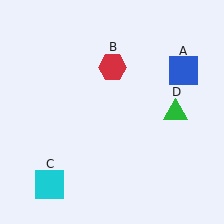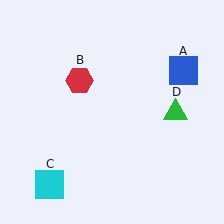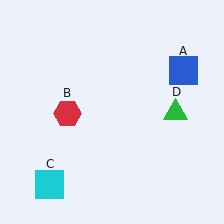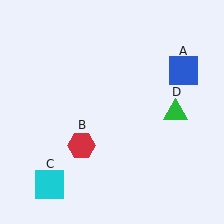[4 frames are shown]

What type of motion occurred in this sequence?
The red hexagon (object B) rotated counterclockwise around the center of the scene.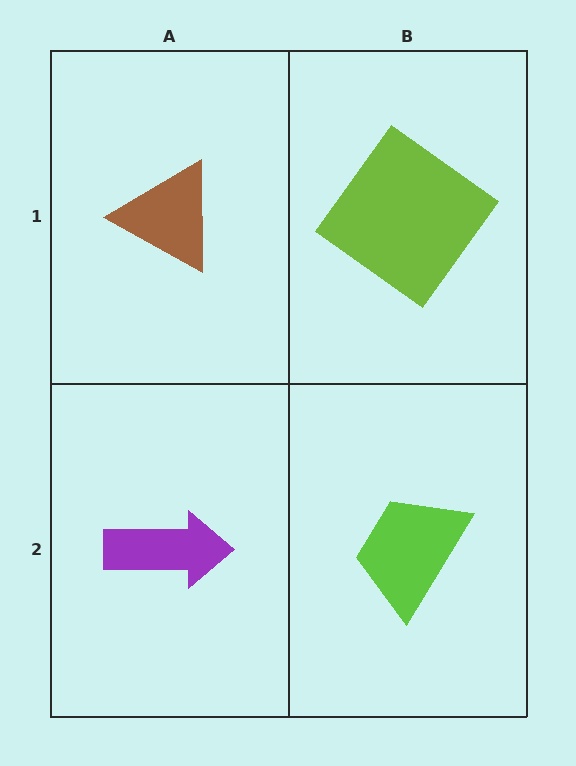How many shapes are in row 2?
2 shapes.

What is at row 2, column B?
A lime trapezoid.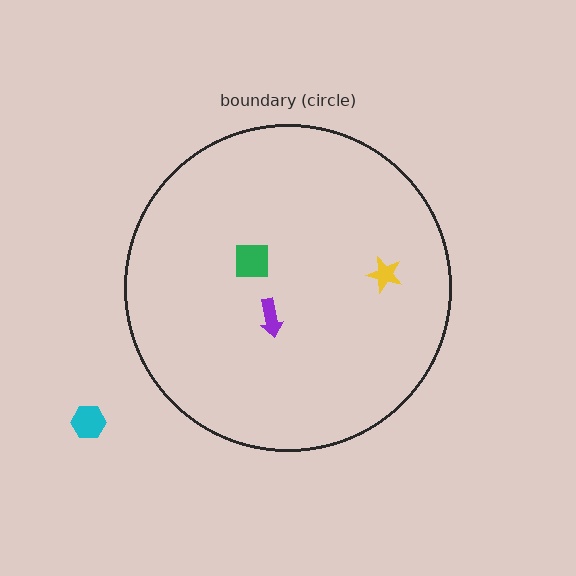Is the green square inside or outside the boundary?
Inside.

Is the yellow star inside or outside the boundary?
Inside.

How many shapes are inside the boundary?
3 inside, 1 outside.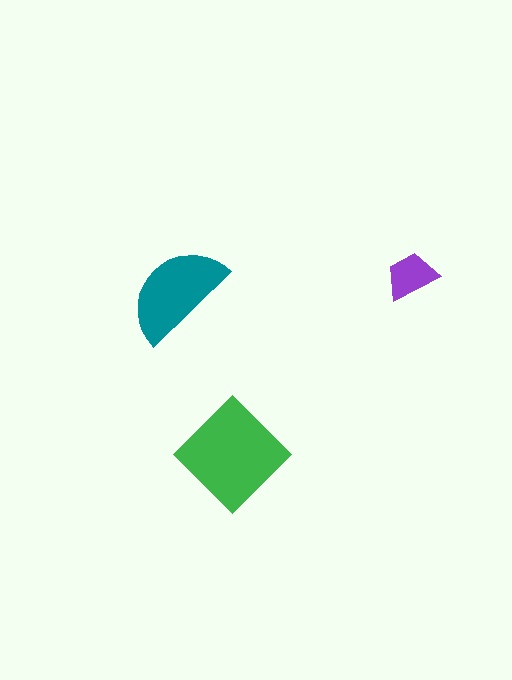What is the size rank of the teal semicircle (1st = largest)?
2nd.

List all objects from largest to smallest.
The green diamond, the teal semicircle, the purple trapezoid.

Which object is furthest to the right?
The purple trapezoid is rightmost.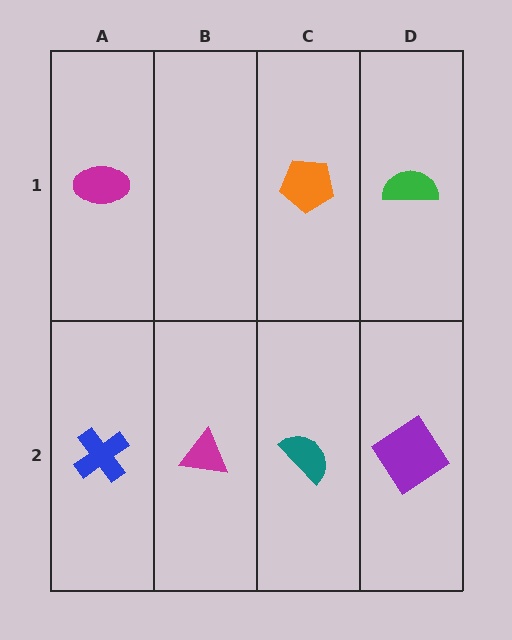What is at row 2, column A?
A blue cross.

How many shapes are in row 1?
3 shapes.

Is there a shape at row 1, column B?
No, that cell is empty.